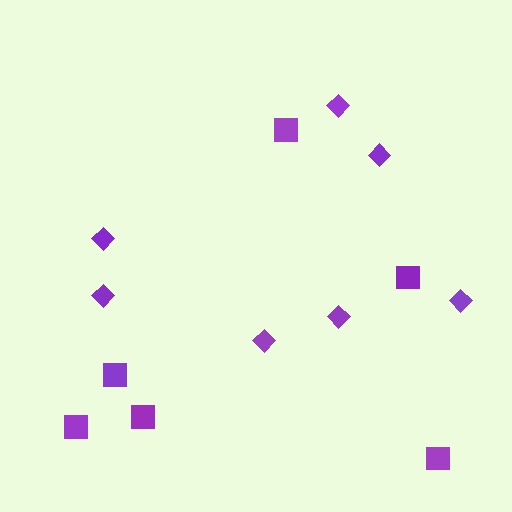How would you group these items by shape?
There are 2 groups: one group of diamonds (7) and one group of squares (6).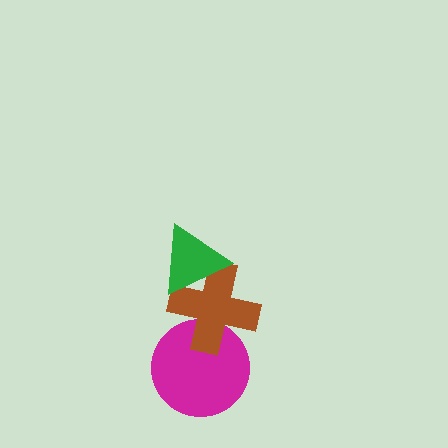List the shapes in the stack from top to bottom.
From top to bottom: the green triangle, the brown cross, the magenta circle.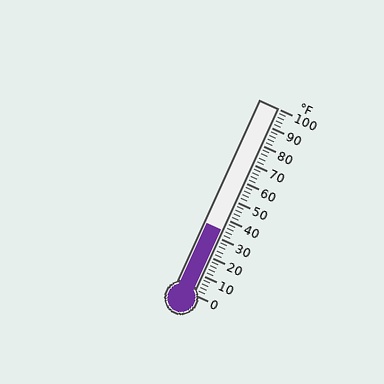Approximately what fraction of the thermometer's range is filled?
The thermometer is filled to approximately 35% of its range.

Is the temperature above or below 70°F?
The temperature is below 70°F.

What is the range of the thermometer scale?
The thermometer scale ranges from 0°F to 100°F.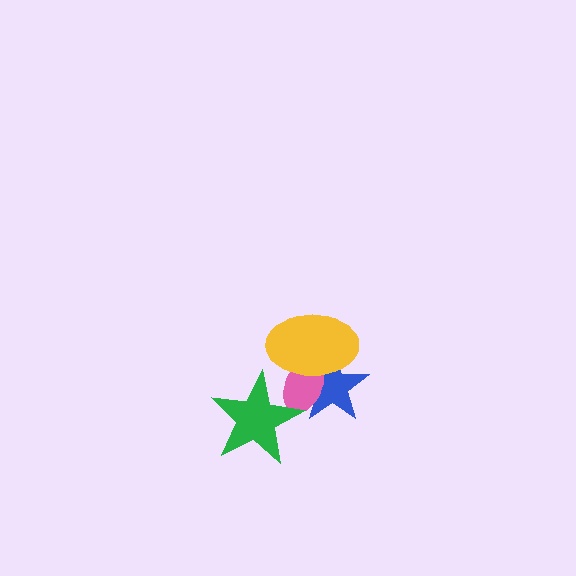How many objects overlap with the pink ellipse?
3 objects overlap with the pink ellipse.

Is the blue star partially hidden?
Yes, it is partially covered by another shape.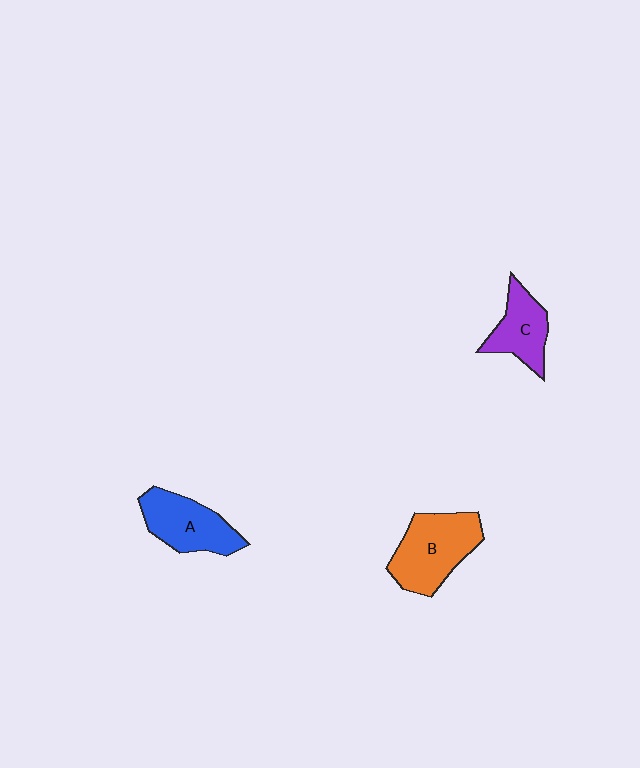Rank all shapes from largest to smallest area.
From largest to smallest: B (orange), A (blue), C (purple).